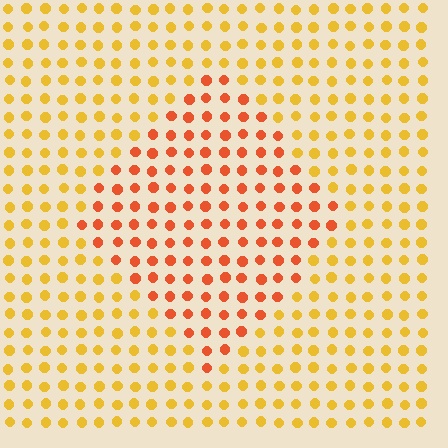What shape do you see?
I see a diamond.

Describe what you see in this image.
The image is filled with small yellow elements in a uniform arrangement. A diamond-shaped region is visible where the elements are tinted to a slightly different hue, forming a subtle color boundary.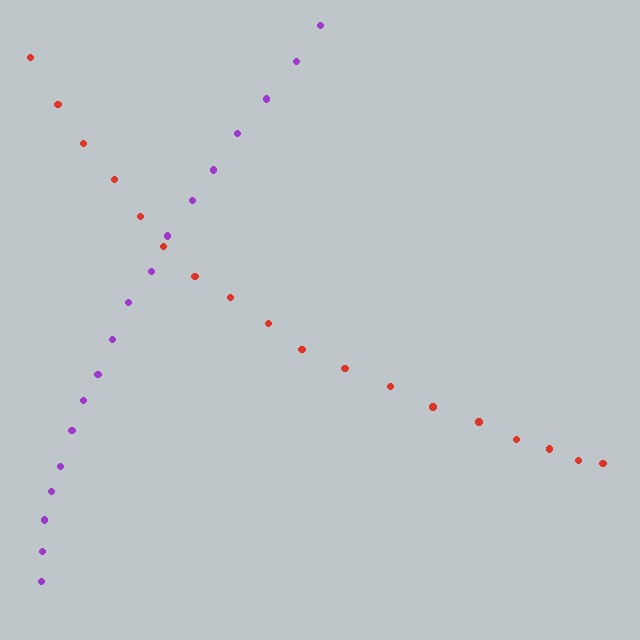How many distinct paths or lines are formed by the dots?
There are 2 distinct paths.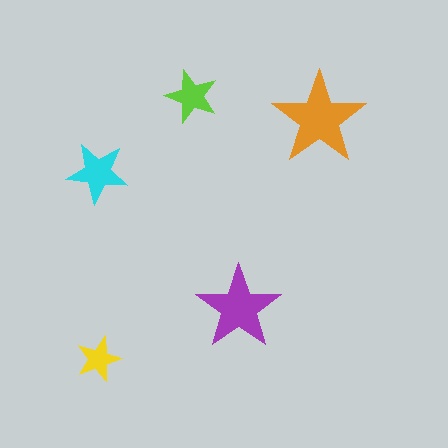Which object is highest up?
The lime star is topmost.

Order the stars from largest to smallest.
the orange one, the purple one, the cyan one, the lime one, the yellow one.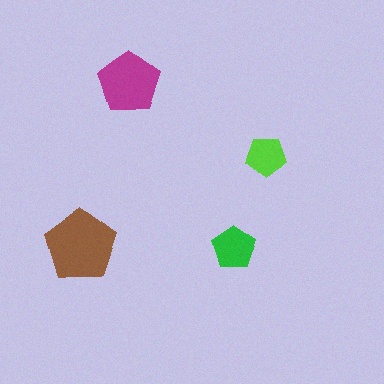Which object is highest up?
The magenta pentagon is topmost.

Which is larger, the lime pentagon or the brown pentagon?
The brown one.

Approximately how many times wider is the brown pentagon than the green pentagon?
About 1.5 times wider.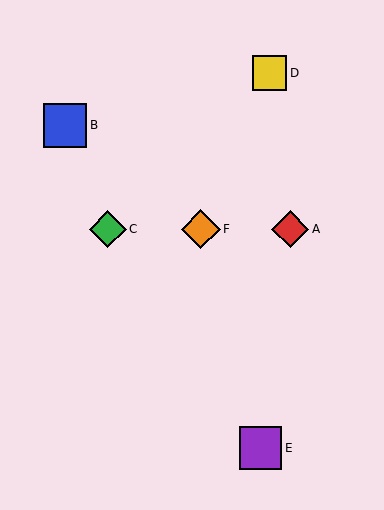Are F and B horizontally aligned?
No, F is at y≈229 and B is at y≈125.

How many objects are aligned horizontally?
3 objects (A, C, F) are aligned horizontally.